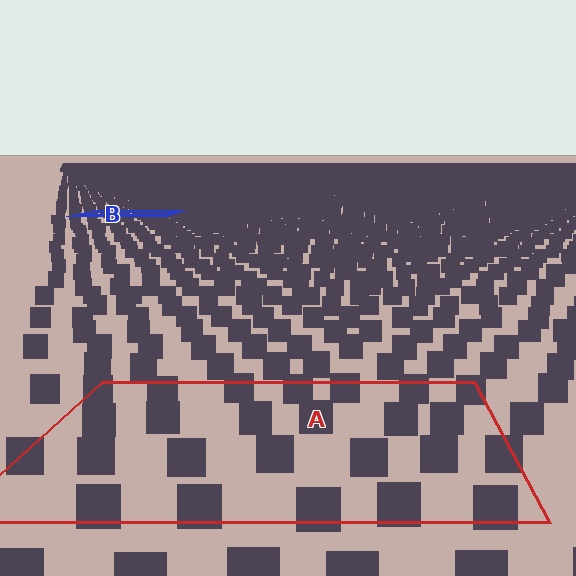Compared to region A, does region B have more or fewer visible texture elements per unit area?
Region B has more texture elements per unit area — they are packed more densely because it is farther away.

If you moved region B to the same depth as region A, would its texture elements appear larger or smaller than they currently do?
They would appear larger. At a closer depth, the same texture elements are projected at a bigger on-screen size.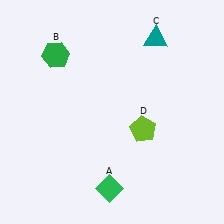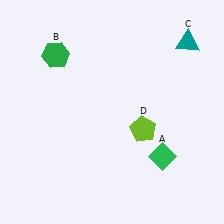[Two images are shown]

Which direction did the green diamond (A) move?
The green diamond (A) moved right.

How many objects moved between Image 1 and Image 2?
2 objects moved between the two images.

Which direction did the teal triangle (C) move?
The teal triangle (C) moved right.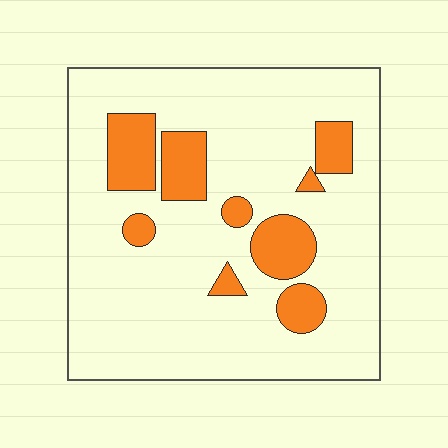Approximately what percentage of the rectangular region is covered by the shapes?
Approximately 20%.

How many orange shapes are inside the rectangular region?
9.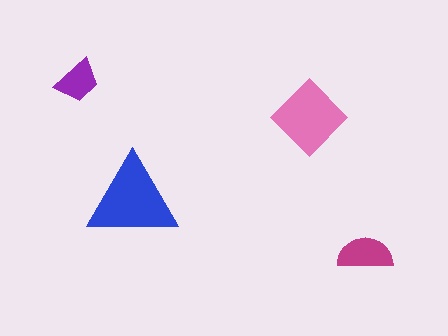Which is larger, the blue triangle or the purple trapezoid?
The blue triangle.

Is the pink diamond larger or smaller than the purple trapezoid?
Larger.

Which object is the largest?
The blue triangle.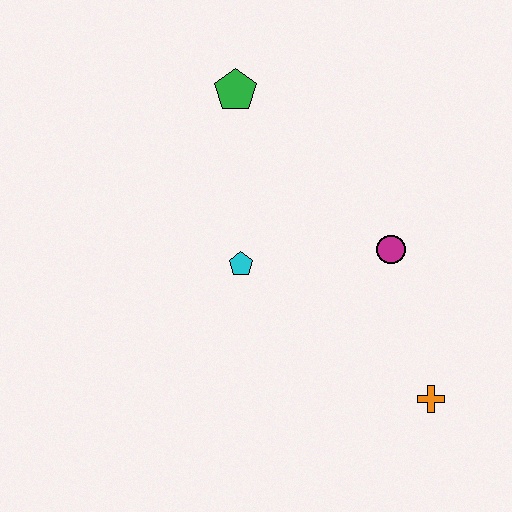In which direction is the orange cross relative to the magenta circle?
The orange cross is below the magenta circle.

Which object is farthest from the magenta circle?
The green pentagon is farthest from the magenta circle.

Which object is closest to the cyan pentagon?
The magenta circle is closest to the cyan pentagon.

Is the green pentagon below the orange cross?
No